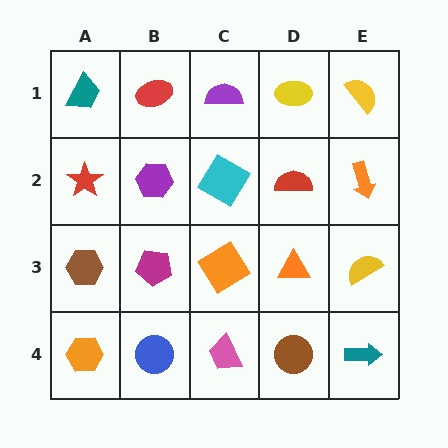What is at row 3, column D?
An orange triangle.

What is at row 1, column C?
A purple semicircle.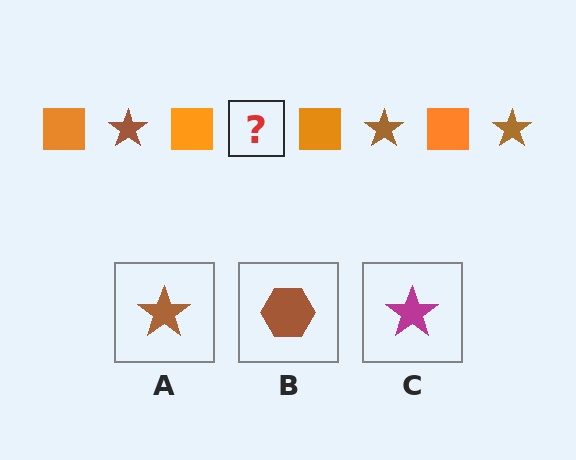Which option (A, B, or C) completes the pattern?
A.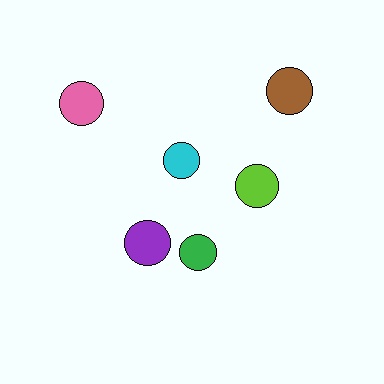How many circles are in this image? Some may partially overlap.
There are 6 circles.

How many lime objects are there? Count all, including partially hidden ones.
There is 1 lime object.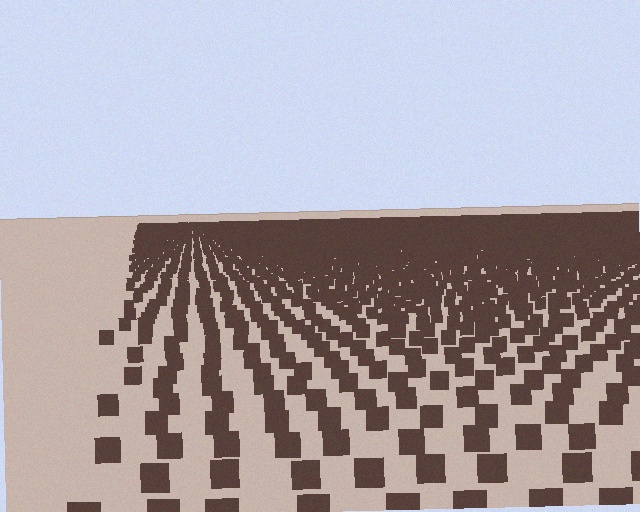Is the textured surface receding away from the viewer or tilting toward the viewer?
The surface is receding away from the viewer. Texture elements get smaller and denser toward the top.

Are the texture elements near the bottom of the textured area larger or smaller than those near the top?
Larger. Near the bottom, elements are closer to the viewer and appear at a bigger on-screen size.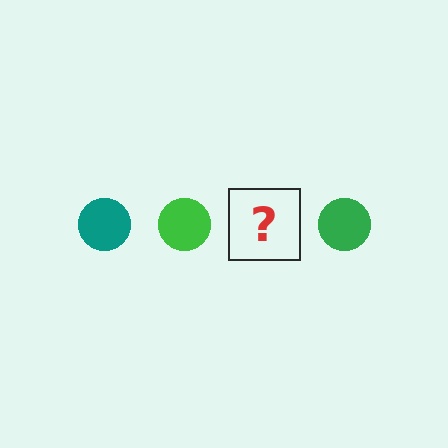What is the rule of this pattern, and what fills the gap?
The rule is that the pattern cycles through teal, green circles. The gap should be filled with a teal circle.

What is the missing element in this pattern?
The missing element is a teal circle.